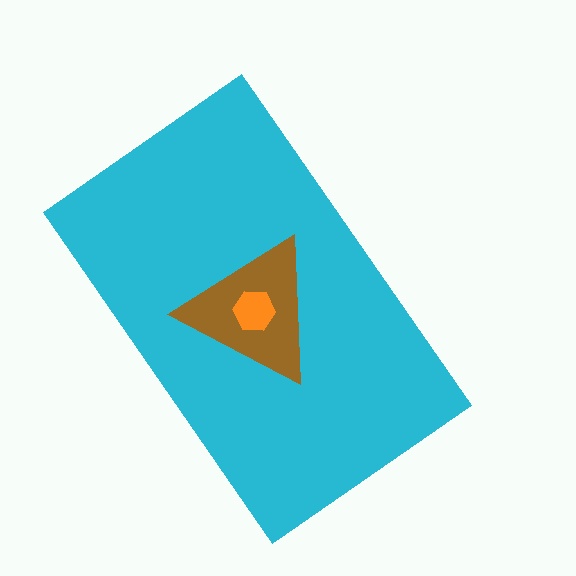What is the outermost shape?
The cyan rectangle.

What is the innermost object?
The orange hexagon.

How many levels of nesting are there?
3.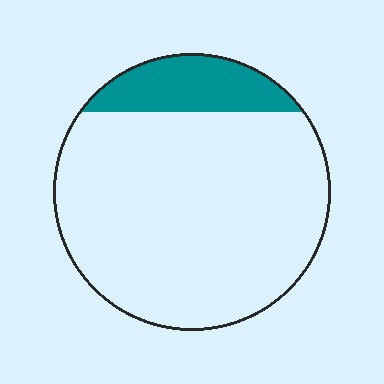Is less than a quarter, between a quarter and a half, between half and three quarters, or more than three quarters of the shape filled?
Less than a quarter.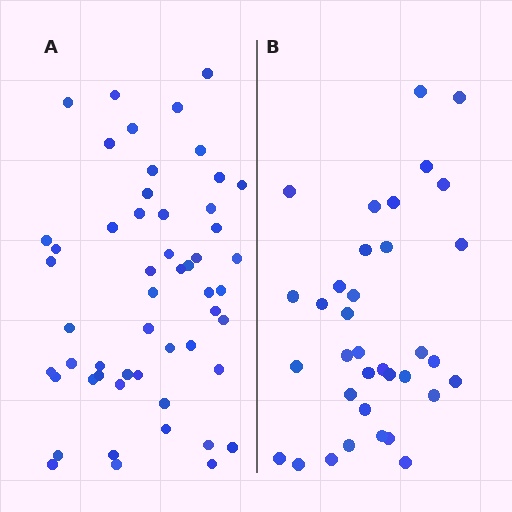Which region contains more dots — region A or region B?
Region A (the left region) has more dots.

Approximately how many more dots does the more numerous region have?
Region A has approximately 20 more dots than region B.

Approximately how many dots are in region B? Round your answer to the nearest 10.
About 40 dots. (The exact count is 35, which rounds to 40.)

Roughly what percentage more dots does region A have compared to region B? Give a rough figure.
About 50% more.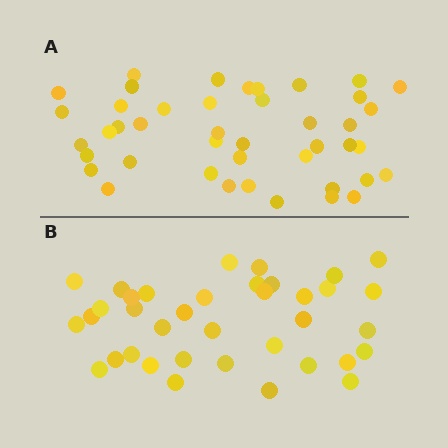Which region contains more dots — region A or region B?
Region A (the top region) has more dots.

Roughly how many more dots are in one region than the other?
Region A has about 6 more dots than region B.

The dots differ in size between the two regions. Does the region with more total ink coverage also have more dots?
No. Region B has more total ink coverage because its dots are larger, but region A actually contains more individual dots. Total area can be misleading — the number of items is what matters here.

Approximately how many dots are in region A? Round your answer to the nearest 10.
About 40 dots. (The exact count is 43, which rounds to 40.)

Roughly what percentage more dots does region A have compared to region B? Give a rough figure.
About 15% more.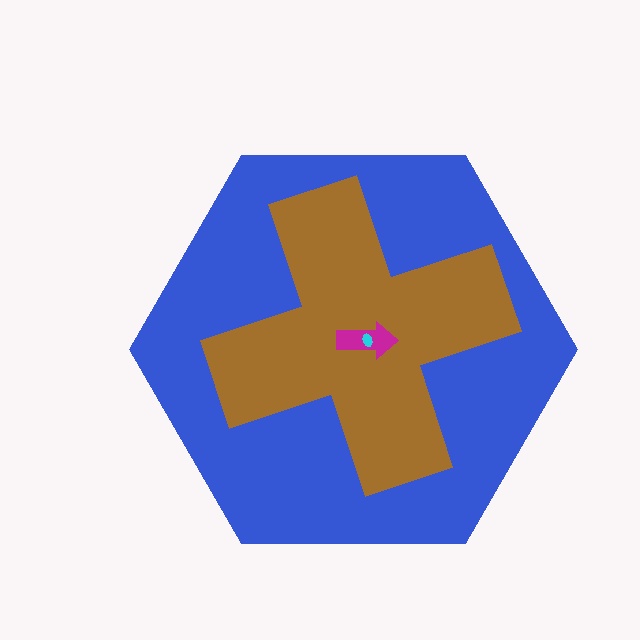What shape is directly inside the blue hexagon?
The brown cross.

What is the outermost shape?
The blue hexagon.